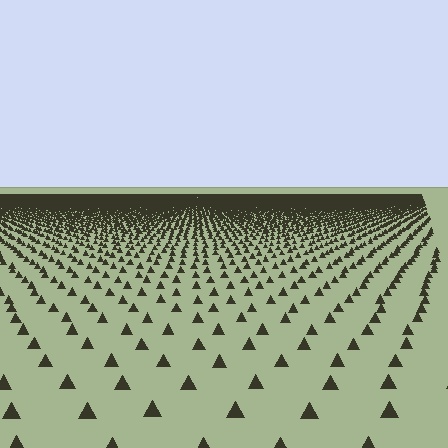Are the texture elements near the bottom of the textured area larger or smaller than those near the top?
Larger. Near the bottom, elements are closer to the viewer and appear at a bigger on-screen size.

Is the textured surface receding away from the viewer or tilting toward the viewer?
The surface is receding away from the viewer. Texture elements get smaller and denser toward the top.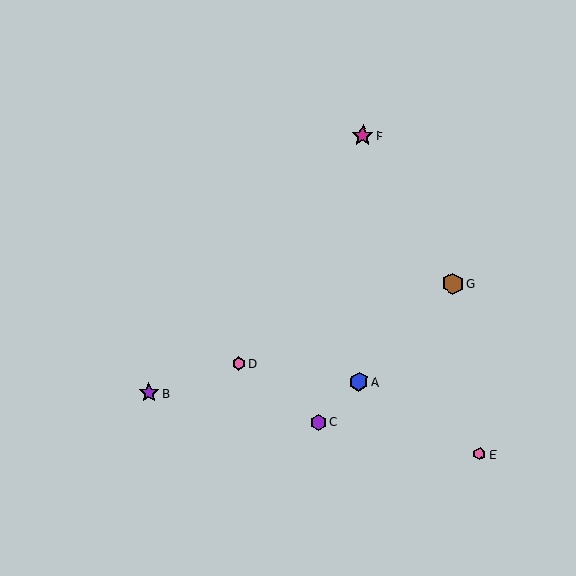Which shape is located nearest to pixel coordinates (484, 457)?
The pink hexagon (labeled E) at (480, 454) is nearest to that location.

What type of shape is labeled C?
Shape C is a purple hexagon.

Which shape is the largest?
The magenta star (labeled F) is the largest.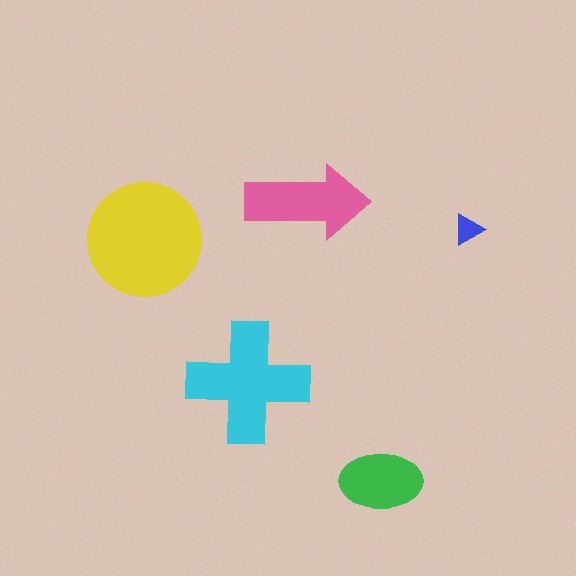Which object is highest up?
The pink arrow is topmost.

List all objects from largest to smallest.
The yellow circle, the cyan cross, the pink arrow, the green ellipse, the blue triangle.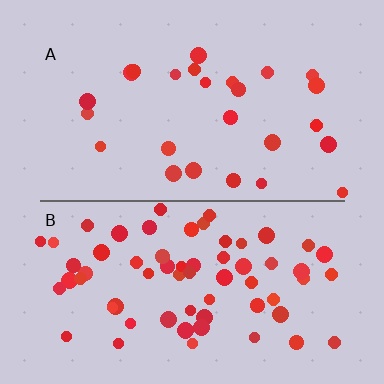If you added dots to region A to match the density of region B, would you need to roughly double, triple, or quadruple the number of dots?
Approximately triple.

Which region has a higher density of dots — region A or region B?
B (the bottom).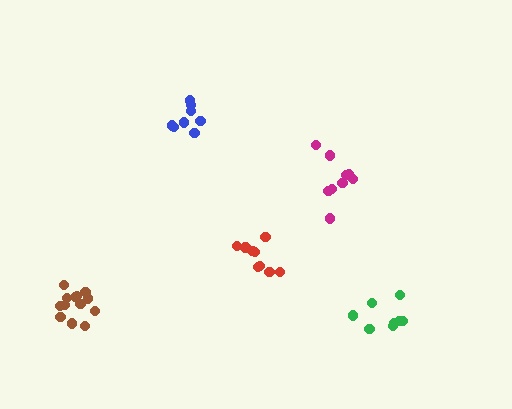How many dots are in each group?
Group 1: 9 dots, Group 2: 10 dots, Group 3: 9 dots, Group 4: 8 dots, Group 5: 13 dots (49 total).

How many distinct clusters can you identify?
There are 5 distinct clusters.